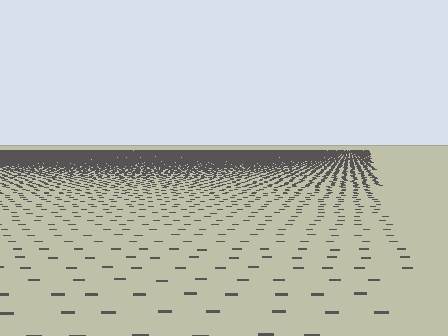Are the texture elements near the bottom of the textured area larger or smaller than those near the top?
Larger. Near the bottom, elements are closer to the viewer and appear at a bigger on-screen size.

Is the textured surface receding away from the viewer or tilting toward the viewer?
The surface is receding away from the viewer. Texture elements get smaller and denser toward the top.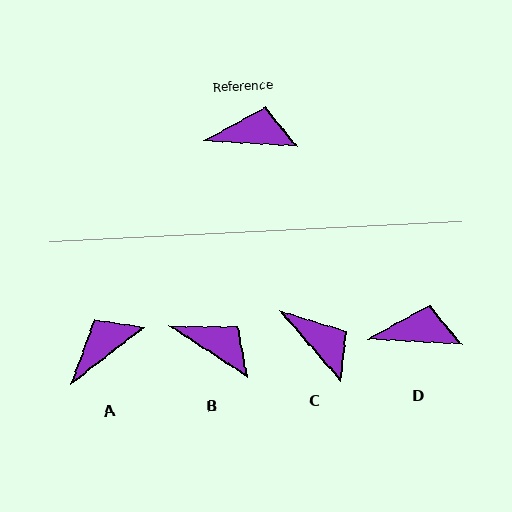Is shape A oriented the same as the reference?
No, it is off by about 41 degrees.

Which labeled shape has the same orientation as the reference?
D.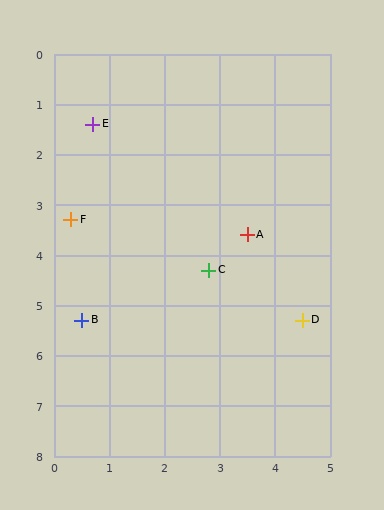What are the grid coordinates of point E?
Point E is at approximately (0.7, 1.4).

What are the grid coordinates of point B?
Point B is at approximately (0.5, 5.3).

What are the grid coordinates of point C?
Point C is at approximately (2.8, 4.3).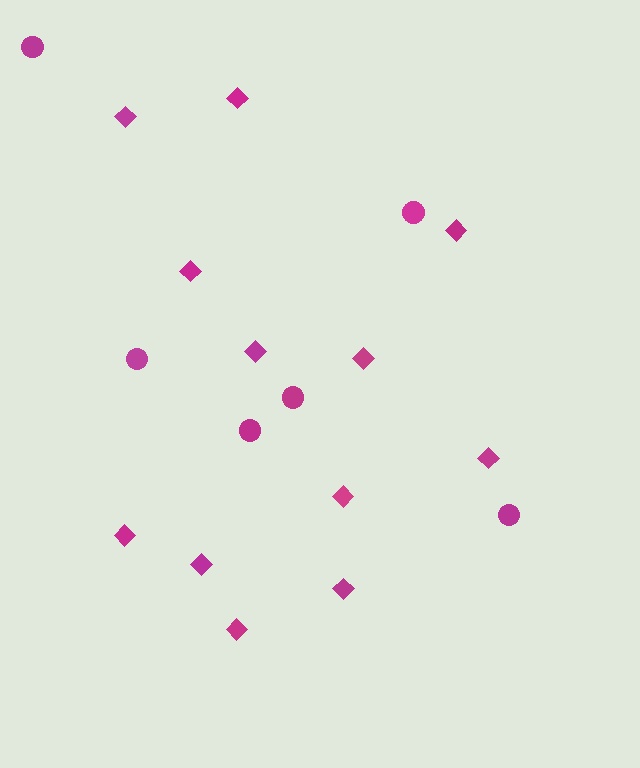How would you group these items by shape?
There are 2 groups: one group of circles (6) and one group of diamonds (12).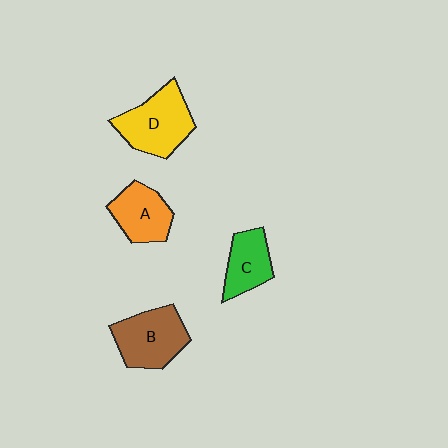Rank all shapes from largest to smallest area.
From largest to smallest: D (yellow), B (brown), A (orange), C (green).